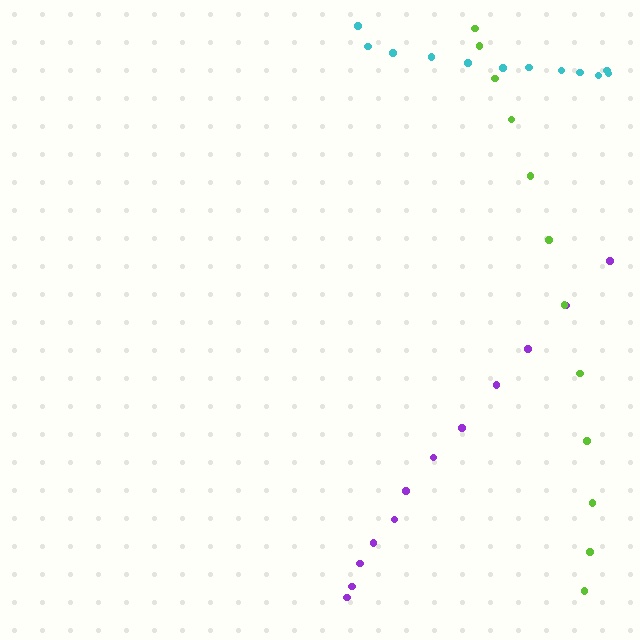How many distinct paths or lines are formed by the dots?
There are 3 distinct paths.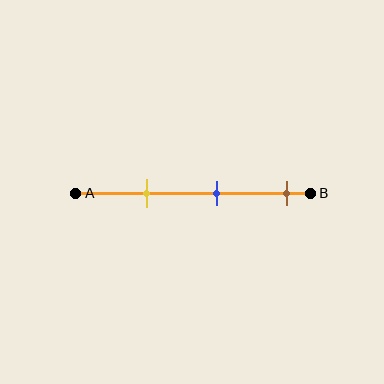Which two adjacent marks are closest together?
The yellow and blue marks are the closest adjacent pair.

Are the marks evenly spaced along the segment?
Yes, the marks are approximately evenly spaced.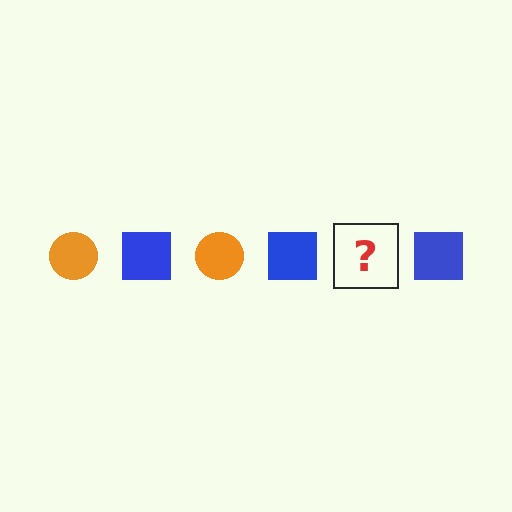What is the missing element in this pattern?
The missing element is an orange circle.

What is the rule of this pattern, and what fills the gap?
The rule is that the pattern alternates between orange circle and blue square. The gap should be filled with an orange circle.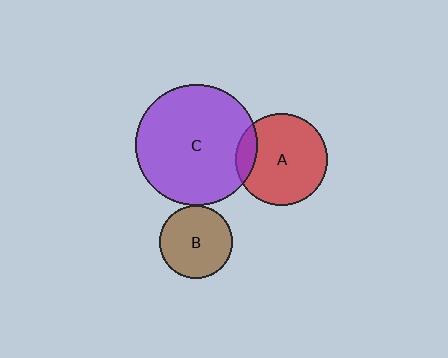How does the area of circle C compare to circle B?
Approximately 2.8 times.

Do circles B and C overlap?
Yes.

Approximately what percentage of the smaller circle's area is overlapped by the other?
Approximately 5%.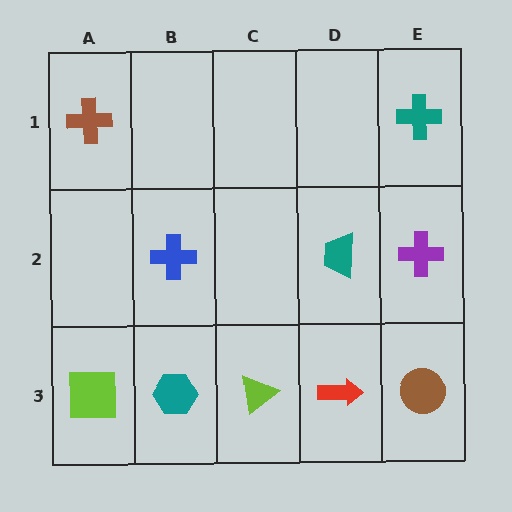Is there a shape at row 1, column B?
No, that cell is empty.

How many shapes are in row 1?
2 shapes.